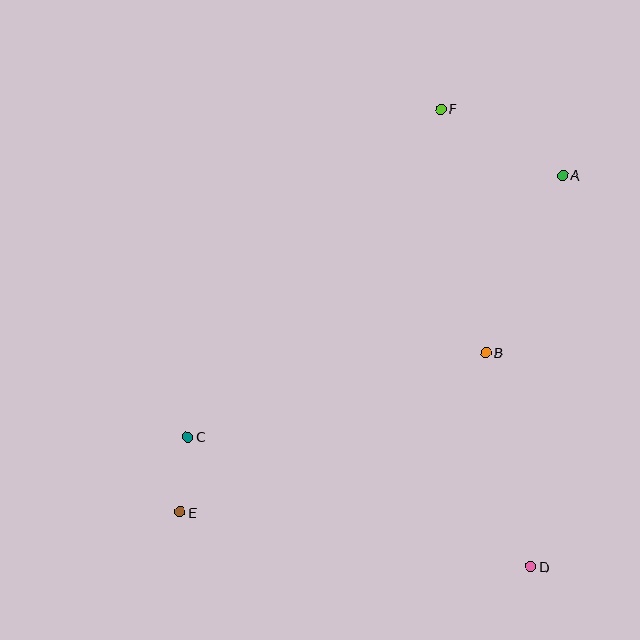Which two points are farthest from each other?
Points A and E are farthest from each other.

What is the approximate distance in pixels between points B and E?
The distance between B and E is approximately 345 pixels.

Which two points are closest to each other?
Points C and E are closest to each other.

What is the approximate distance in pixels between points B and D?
The distance between B and D is approximately 218 pixels.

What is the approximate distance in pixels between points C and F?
The distance between C and F is approximately 415 pixels.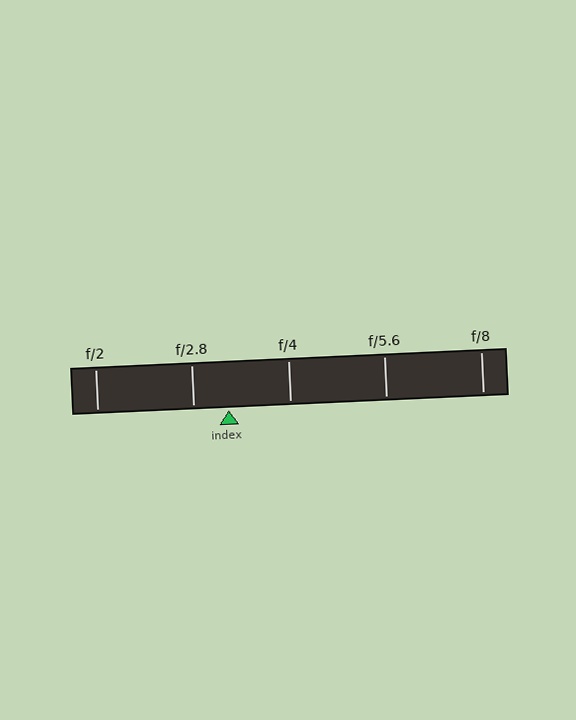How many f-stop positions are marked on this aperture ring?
There are 5 f-stop positions marked.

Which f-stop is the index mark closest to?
The index mark is closest to f/2.8.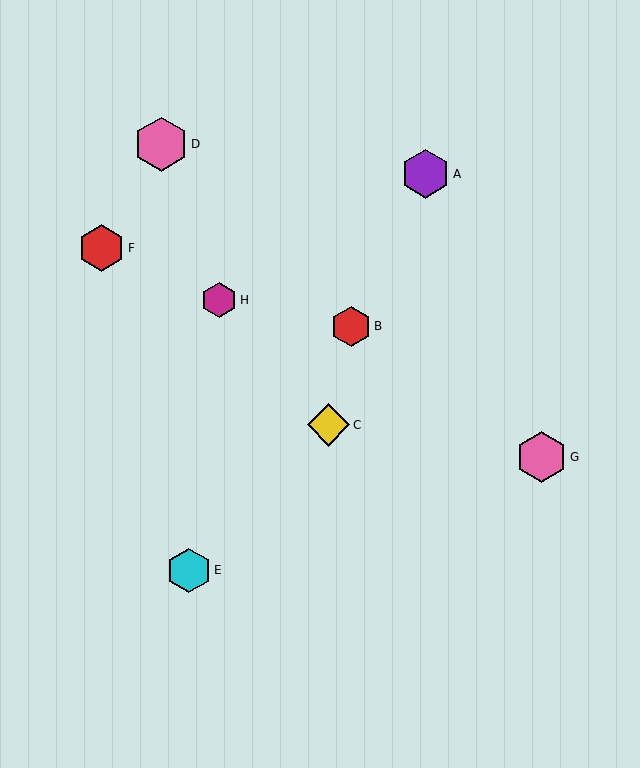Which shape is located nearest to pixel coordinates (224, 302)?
The magenta hexagon (labeled H) at (219, 300) is nearest to that location.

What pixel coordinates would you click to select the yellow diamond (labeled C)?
Click at (328, 425) to select the yellow diamond C.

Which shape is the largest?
The pink hexagon (labeled D) is the largest.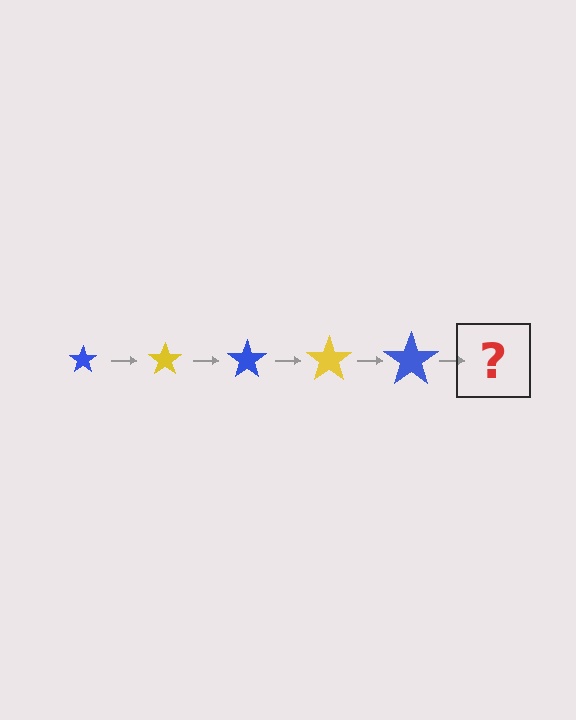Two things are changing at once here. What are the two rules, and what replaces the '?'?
The two rules are that the star grows larger each step and the color cycles through blue and yellow. The '?' should be a yellow star, larger than the previous one.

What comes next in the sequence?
The next element should be a yellow star, larger than the previous one.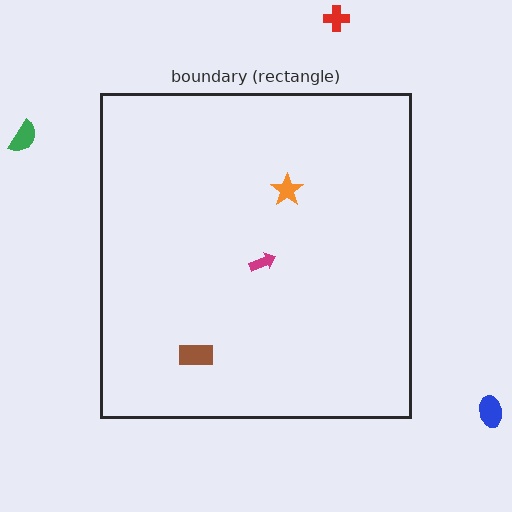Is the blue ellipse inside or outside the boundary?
Outside.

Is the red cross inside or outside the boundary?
Outside.